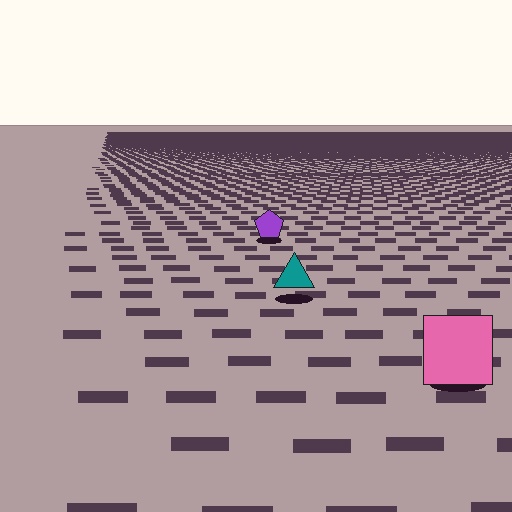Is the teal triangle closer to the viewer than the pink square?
No. The pink square is closer — you can tell from the texture gradient: the ground texture is coarser near it.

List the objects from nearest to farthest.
From nearest to farthest: the pink square, the teal triangle, the purple pentagon.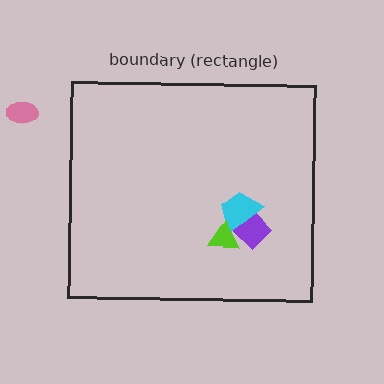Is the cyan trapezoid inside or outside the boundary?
Inside.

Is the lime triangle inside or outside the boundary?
Inside.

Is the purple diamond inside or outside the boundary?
Inside.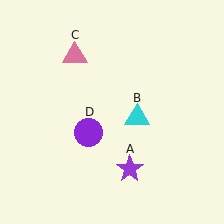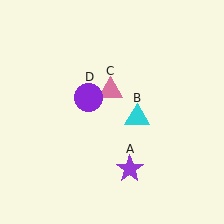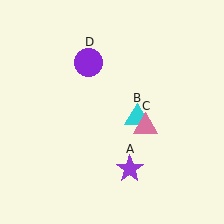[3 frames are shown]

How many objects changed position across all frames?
2 objects changed position: pink triangle (object C), purple circle (object D).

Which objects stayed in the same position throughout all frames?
Purple star (object A) and cyan triangle (object B) remained stationary.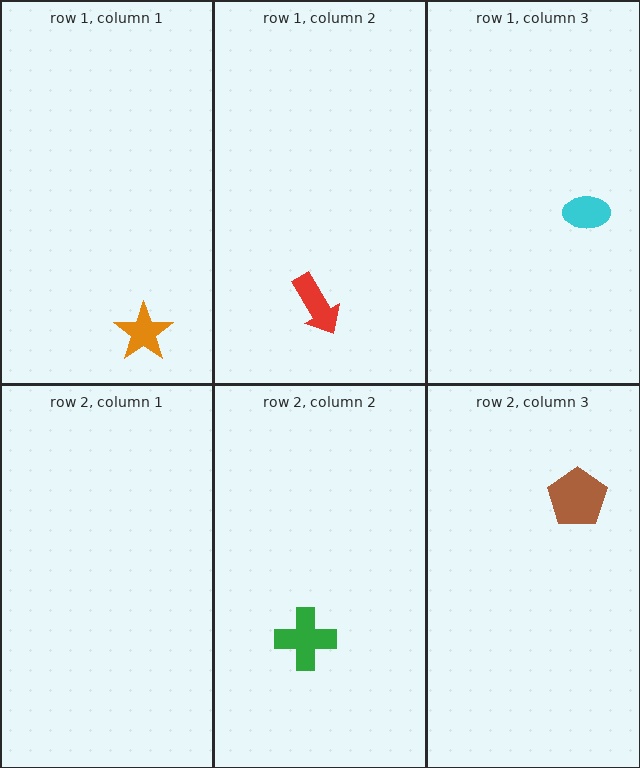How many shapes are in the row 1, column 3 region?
1.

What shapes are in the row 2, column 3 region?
The brown pentagon.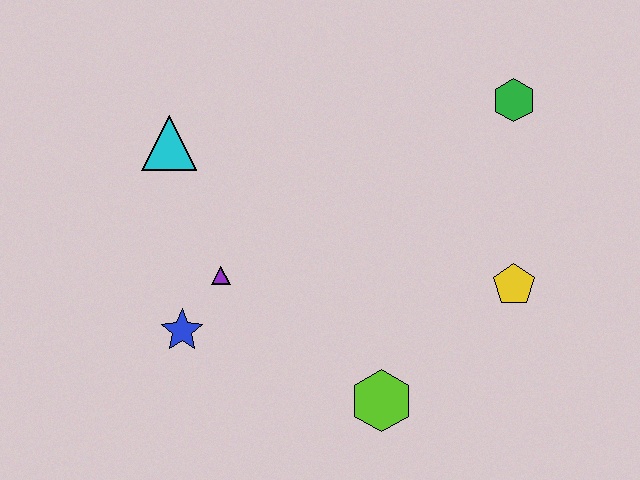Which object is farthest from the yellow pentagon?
The cyan triangle is farthest from the yellow pentagon.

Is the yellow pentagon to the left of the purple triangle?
No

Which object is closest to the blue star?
The purple triangle is closest to the blue star.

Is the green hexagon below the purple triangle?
No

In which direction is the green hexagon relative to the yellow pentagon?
The green hexagon is above the yellow pentagon.